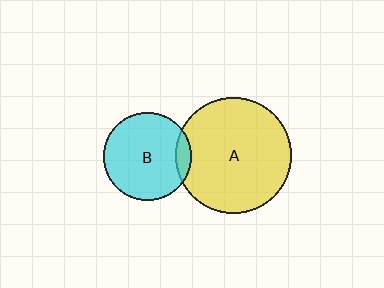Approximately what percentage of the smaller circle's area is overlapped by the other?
Approximately 10%.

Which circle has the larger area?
Circle A (yellow).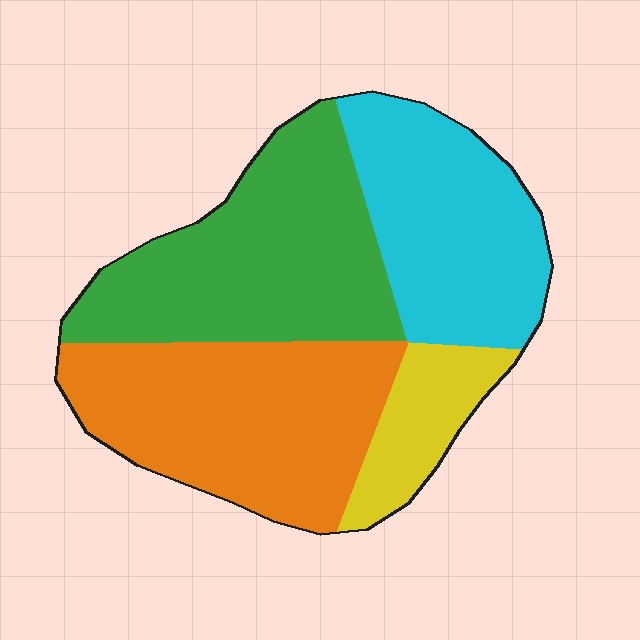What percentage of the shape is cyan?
Cyan takes up about one quarter (1/4) of the shape.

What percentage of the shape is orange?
Orange covers roughly 30% of the shape.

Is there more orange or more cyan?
Orange.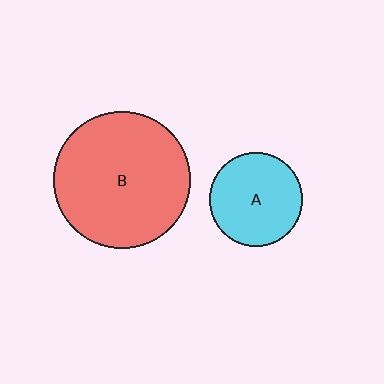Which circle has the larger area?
Circle B (red).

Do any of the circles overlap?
No, none of the circles overlap.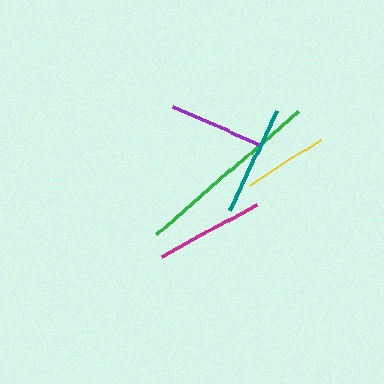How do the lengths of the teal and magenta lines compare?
The teal and magenta lines are approximately the same length.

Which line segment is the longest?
The green line is the longest at approximately 186 pixels.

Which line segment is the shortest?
The yellow line is the shortest at approximately 84 pixels.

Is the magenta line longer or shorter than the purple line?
The magenta line is longer than the purple line.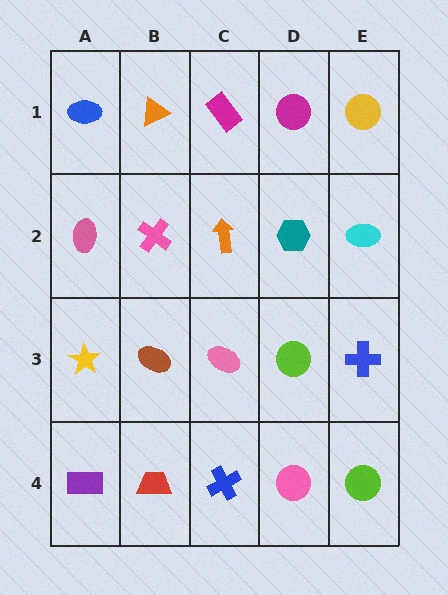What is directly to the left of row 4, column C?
A red trapezoid.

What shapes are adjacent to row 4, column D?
A lime circle (row 3, column D), a blue cross (row 4, column C), a lime circle (row 4, column E).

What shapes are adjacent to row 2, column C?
A magenta rectangle (row 1, column C), a pink ellipse (row 3, column C), a pink cross (row 2, column B), a teal hexagon (row 2, column D).